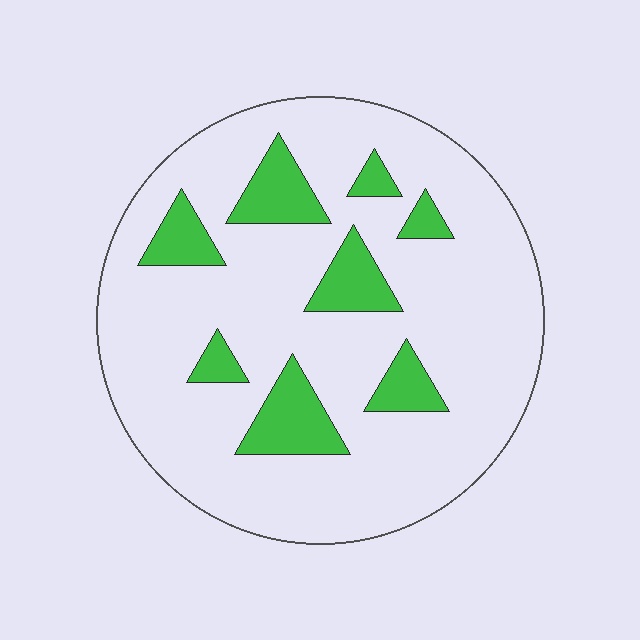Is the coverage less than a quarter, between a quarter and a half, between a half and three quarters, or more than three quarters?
Less than a quarter.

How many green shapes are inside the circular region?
8.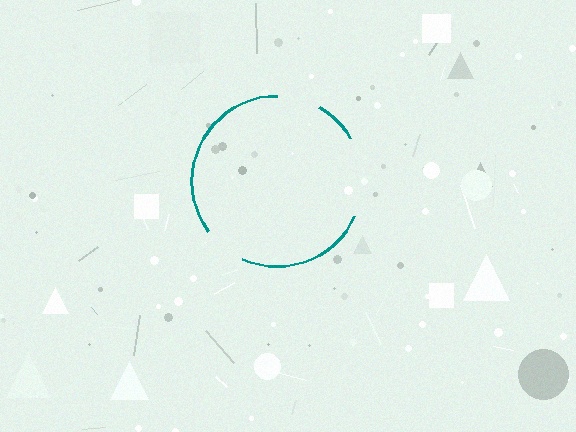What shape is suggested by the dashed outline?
The dashed outline suggests a circle.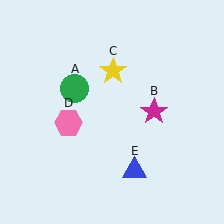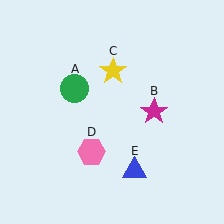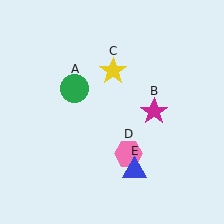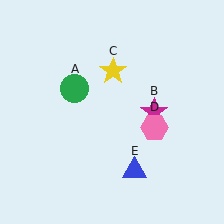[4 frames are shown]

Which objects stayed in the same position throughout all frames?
Green circle (object A) and magenta star (object B) and yellow star (object C) and blue triangle (object E) remained stationary.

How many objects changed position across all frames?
1 object changed position: pink hexagon (object D).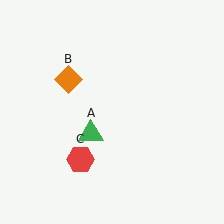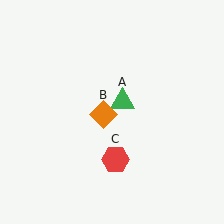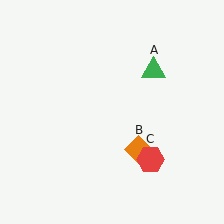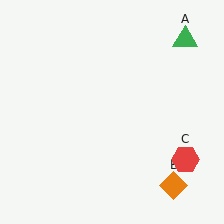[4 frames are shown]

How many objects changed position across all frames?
3 objects changed position: green triangle (object A), orange diamond (object B), red hexagon (object C).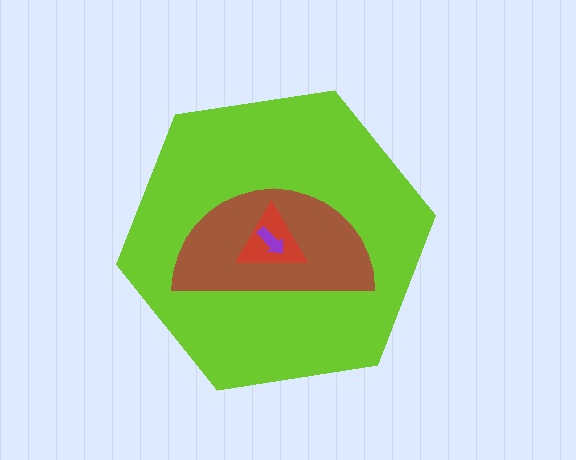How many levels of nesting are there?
4.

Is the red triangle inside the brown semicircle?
Yes.